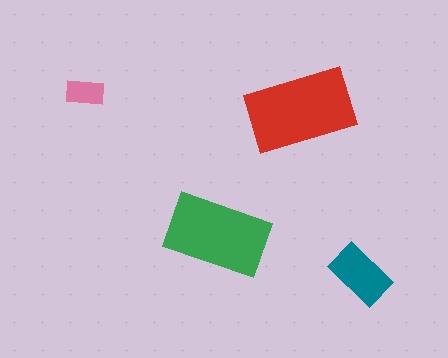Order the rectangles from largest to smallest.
the red one, the green one, the teal one, the pink one.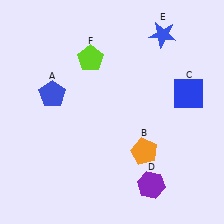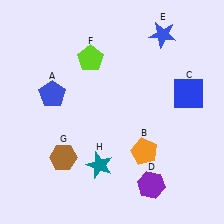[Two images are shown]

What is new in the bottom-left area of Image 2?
A teal star (H) was added in the bottom-left area of Image 2.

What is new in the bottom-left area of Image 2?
A brown hexagon (G) was added in the bottom-left area of Image 2.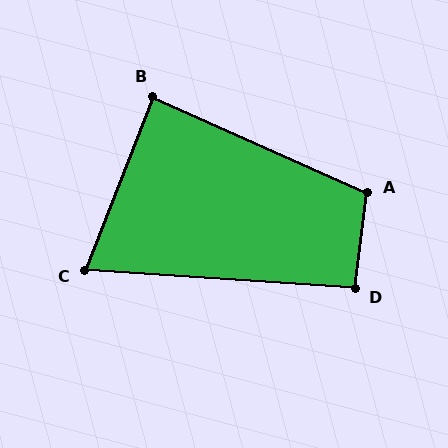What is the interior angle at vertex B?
Approximately 87 degrees (approximately right).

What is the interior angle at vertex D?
Approximately 93 degrees (approximately right).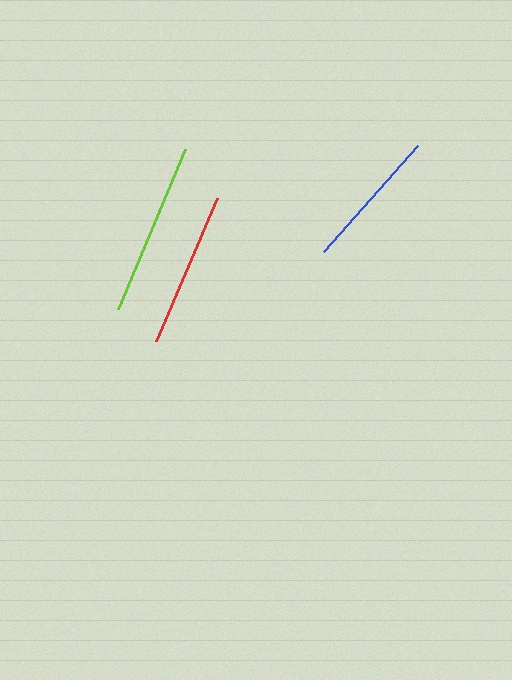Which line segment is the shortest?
The blue line is the shortest at approximately 142 pixels.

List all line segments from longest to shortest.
From longest to shortest: lime, red, blue.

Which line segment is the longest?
The lime line is the longest at approximately 173 pixels.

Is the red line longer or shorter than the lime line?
The lime line is longer than the red line.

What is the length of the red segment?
The red segment is approximately 155 pixels long.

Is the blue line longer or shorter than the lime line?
The lime line is longer than the blue line.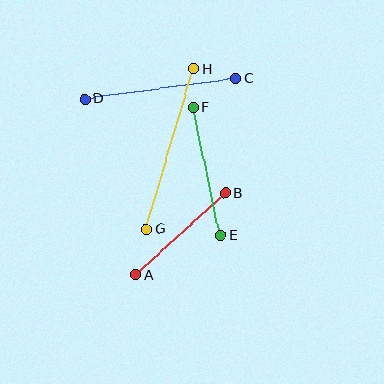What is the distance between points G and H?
The distance is approximately 167 pixels.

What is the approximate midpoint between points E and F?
The midpoint is at approximately (207, 171) pixels.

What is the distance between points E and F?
The distance is approximately 131 pixels.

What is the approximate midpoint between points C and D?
The midpoint is at approximately (160, 89) pixels.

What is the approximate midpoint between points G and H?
The midpoint is at approximately (170, 149) pixels.